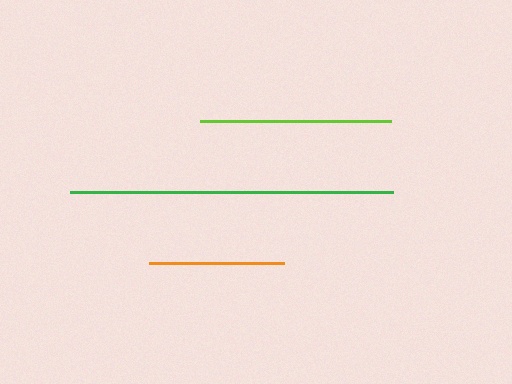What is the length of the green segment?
The green segment is approximately 322 pixels long.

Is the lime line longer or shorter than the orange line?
The lime line is longer than the orange line.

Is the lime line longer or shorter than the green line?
The green line is longer than the lime line.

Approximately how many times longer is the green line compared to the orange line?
The green line is approximately 2.4 times the length of the orange line.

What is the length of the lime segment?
The lime segment is approximately 192 pixels long.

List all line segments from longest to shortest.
From longest to shortest: green, lime, orange.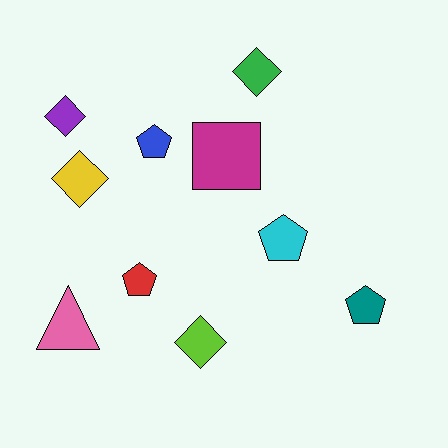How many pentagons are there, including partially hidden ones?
There are 4 pentagons.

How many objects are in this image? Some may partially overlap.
There are 10 objects.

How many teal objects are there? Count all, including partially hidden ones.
There is 1 teal object.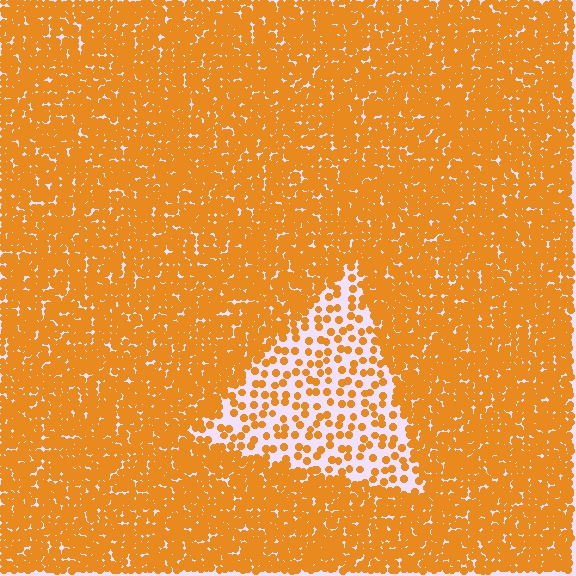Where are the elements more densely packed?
The elements are more densely packed outside the triangle boundary.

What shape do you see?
I see a triangle.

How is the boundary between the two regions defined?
The boundary is defined by a change in element density (approximately 3.1x ratio). All elements are the same color, size, and shape.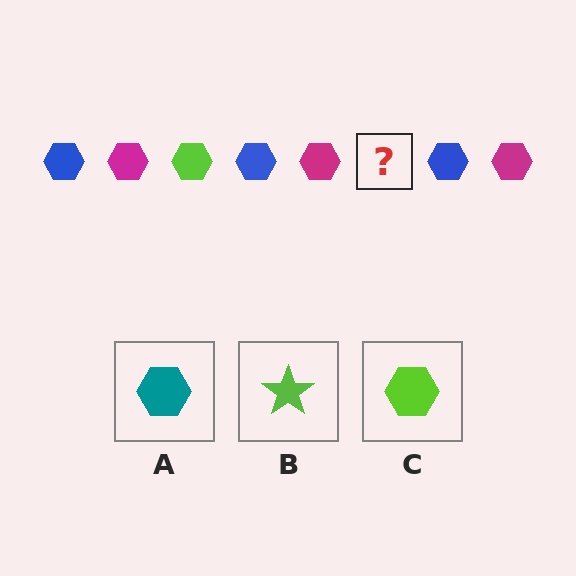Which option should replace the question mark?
Option C.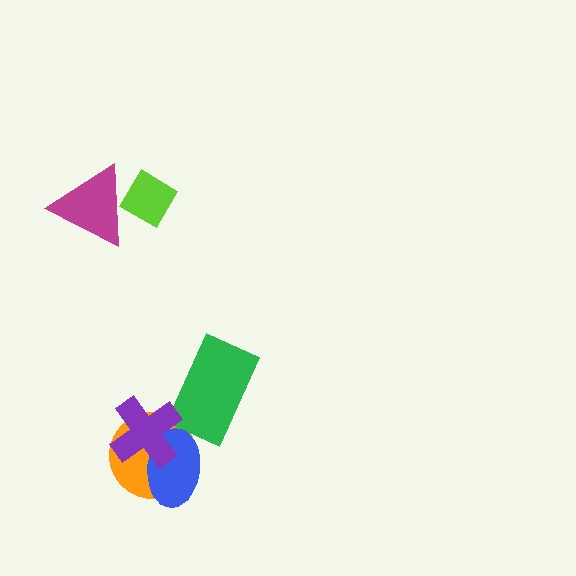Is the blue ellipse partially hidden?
Yes, it is partially covered by another shape.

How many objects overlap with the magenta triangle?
1 object overlaps with the magenta triangle.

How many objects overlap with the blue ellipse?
2 objects overlap with the blue ellipse.